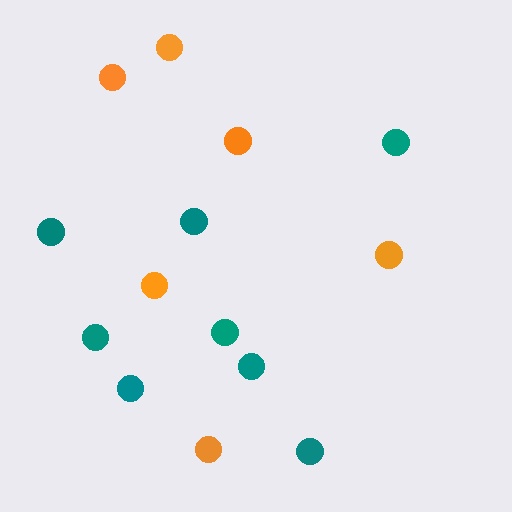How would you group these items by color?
There are 2 groups: one group of orange circles (6) and one group of teal circles (8).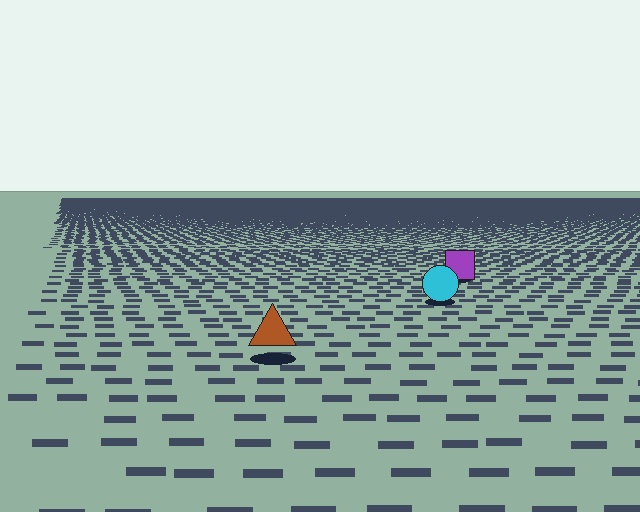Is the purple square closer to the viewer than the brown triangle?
No. The brown triangle is closer — you can tell from the texture gradient: the ground texture is coarser near it.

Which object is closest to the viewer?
The brown triangle is closest. The texture marks near it are larger and more spread out.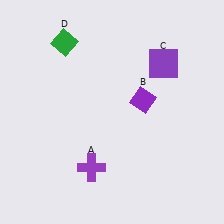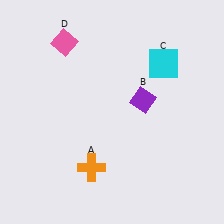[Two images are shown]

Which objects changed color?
A changed from purple to orange. C changed from purple to cyan. D changed from green to pink.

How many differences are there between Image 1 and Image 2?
There are 3 differences between the two images.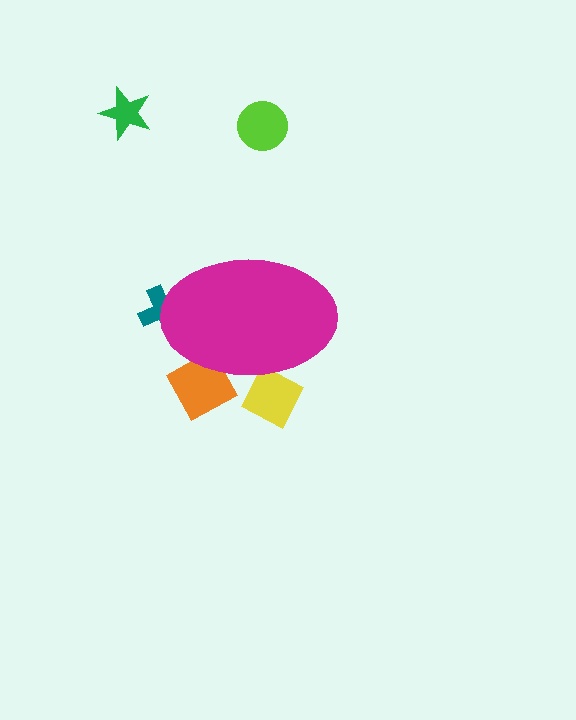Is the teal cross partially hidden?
Yes, the teal cross is partially hidden behind the magenta ellipse.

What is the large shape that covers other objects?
A magenta ellipse.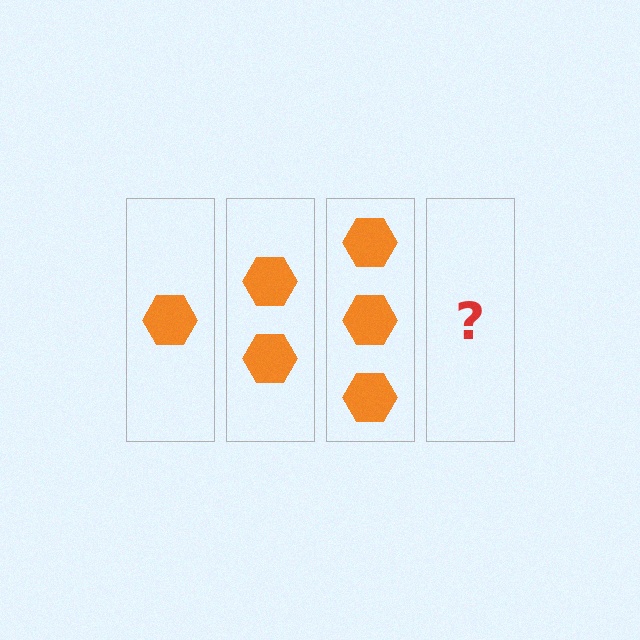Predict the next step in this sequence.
The next step is 4 hexagons.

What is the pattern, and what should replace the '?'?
The pattern is that each step adds one more hexagon. The '?' should be 4 hexagons.